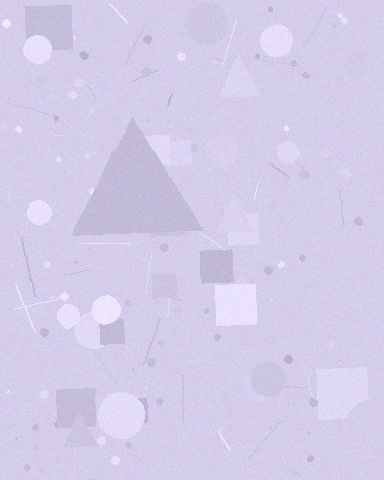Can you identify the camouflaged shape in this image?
The camouflaged shape is a triangle.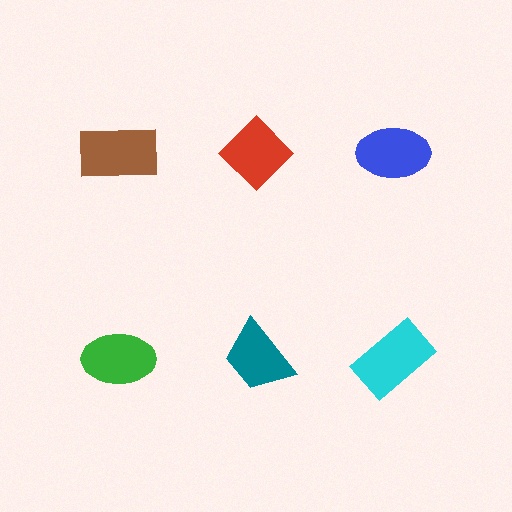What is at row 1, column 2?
A red diamond.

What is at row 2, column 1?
A green ellipse.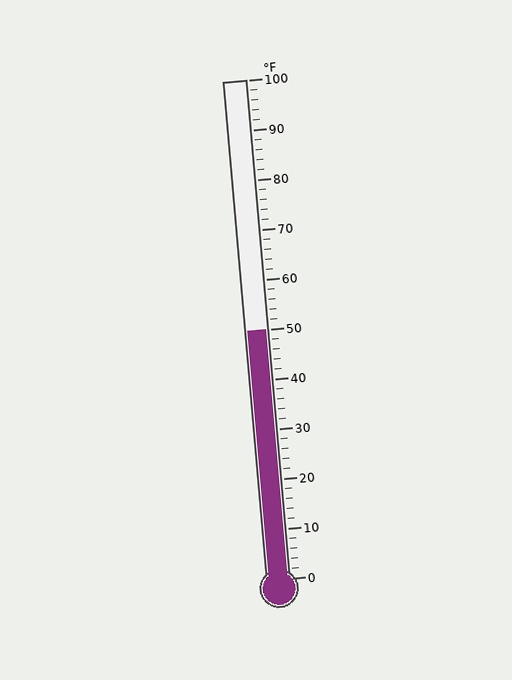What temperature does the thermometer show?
The thermometer shows approximately 50°F.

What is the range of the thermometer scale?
The thermometer scale ranges from 0°F to 100°F.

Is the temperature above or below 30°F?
The temperature is above 30°F.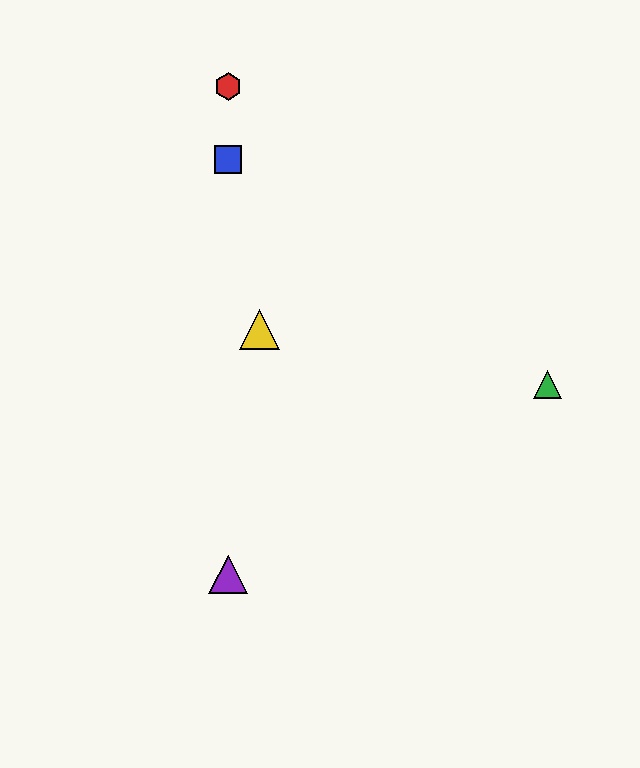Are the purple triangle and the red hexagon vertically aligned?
Yes, both are at x≈228.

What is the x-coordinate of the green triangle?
The green triangle is at x≈547.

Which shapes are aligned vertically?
The red hexagon, the blue square, the purple triangle are aligned vertically.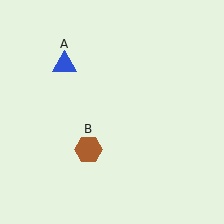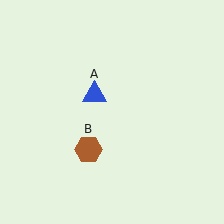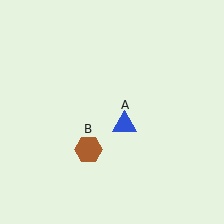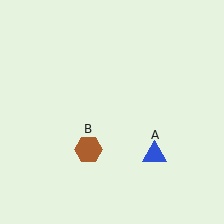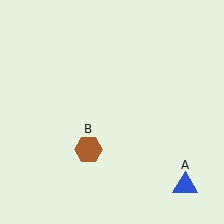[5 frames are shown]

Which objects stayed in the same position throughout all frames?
Brown hexagon (object B) remained stationary.